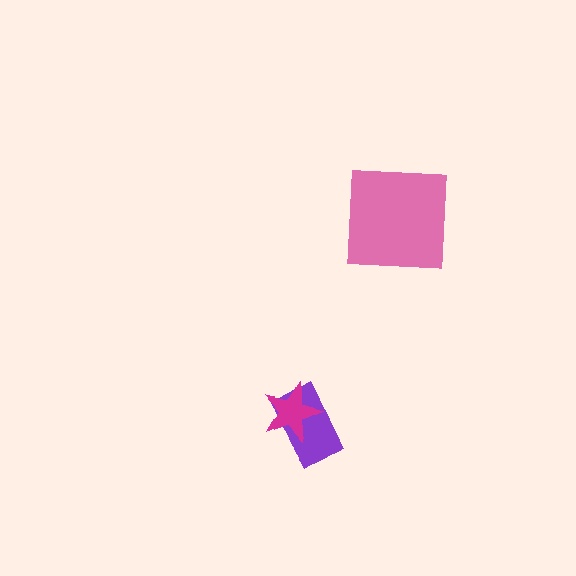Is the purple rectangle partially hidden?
Yes, it is partially covered by another shape.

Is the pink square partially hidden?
No, no other shape covers it.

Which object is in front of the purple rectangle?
The magenta star is in front of the purple rectangle.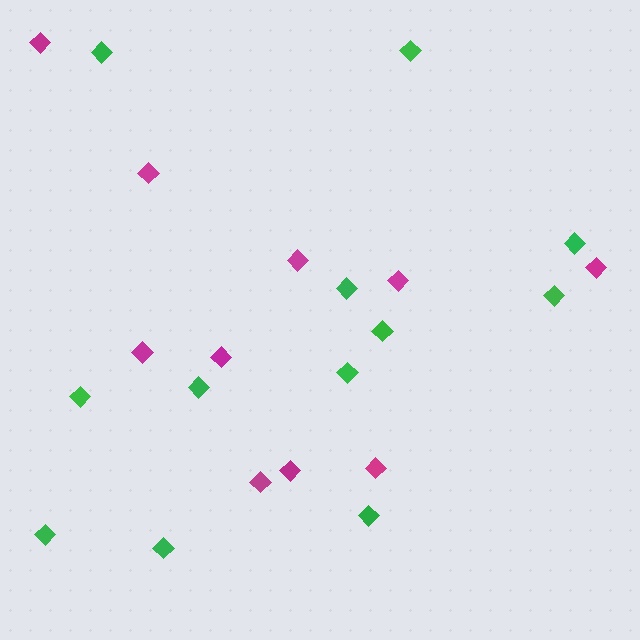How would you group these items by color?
There are 2 groups: one group of green diamonds (12) and one group of magenta diamonds (10).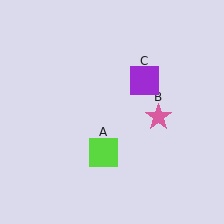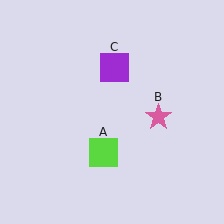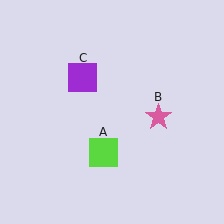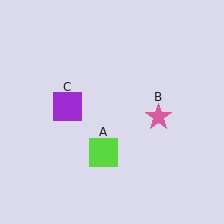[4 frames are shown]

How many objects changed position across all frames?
1 object changed position: purple square (object C).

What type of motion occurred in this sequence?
The purple square (object C) rotated counterclockwise around the center of the scene.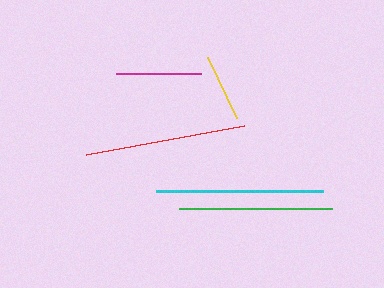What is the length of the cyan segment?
The cyan segment is approximately 167 pixels long.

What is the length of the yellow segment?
The yellow segment is approximately 68 pixels long.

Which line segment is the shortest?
The yellow line is the shortest at approximately 68 pixels.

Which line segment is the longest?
The cyan line is the longest at approximately 167 pixels.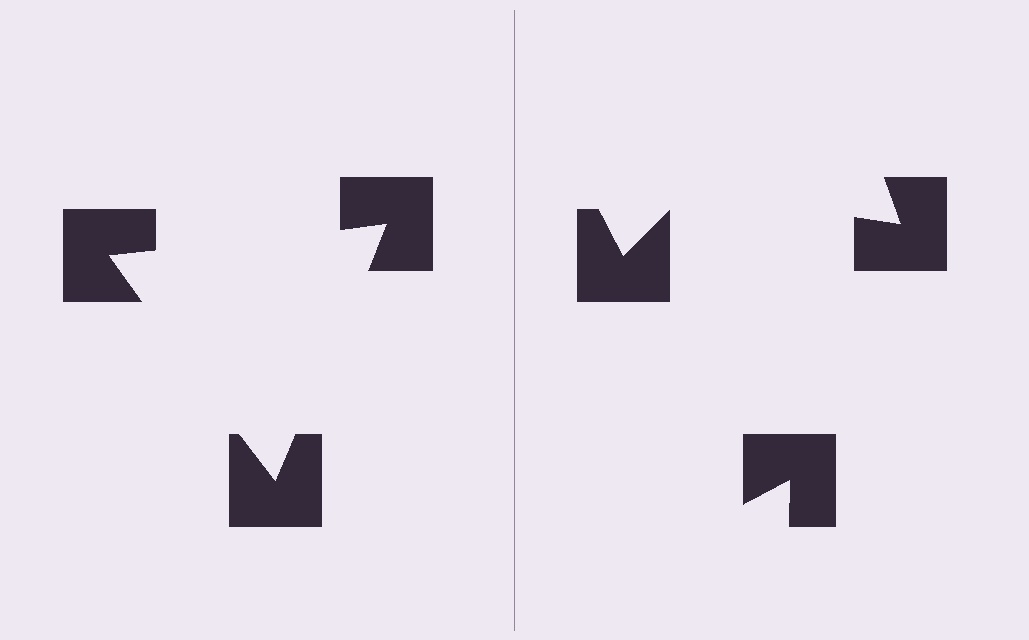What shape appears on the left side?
An illusory triangle.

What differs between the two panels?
The notched squares are positioned identically on both sides; only the wedge orientations differ. On the left they align to a triangle; on the right they are misaligned.